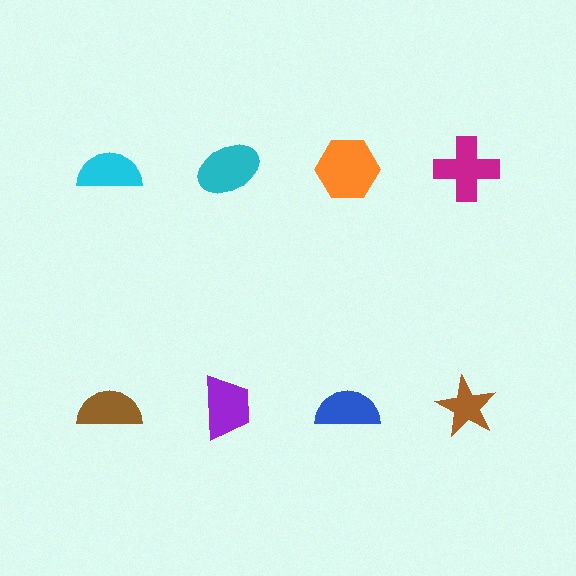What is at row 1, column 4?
A magenta cross.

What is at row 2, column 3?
A blue semicircle.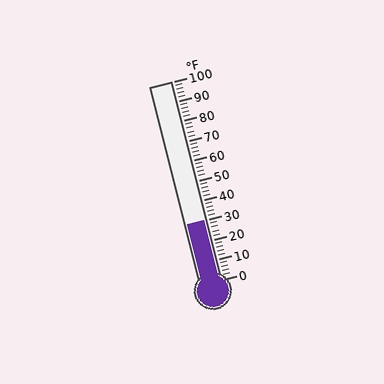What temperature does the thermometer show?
The thermometer shows approximately 30°F.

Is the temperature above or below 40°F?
The temperature is below 40°F.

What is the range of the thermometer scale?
The thermometer scale ranges from 0°F to 100°F.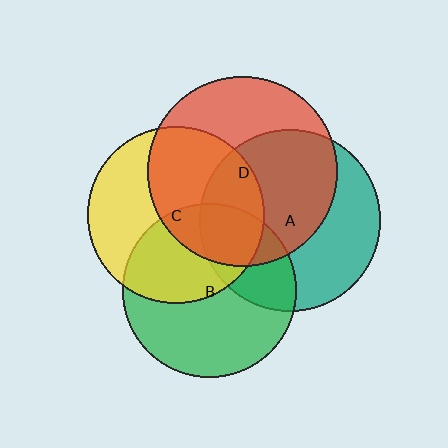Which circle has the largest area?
Circle D (red).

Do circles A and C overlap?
Yes.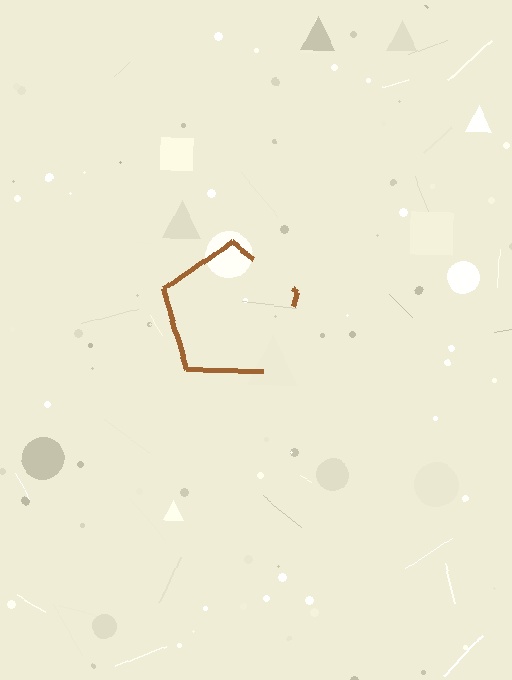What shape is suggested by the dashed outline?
The dashed outline suggests a pentagon.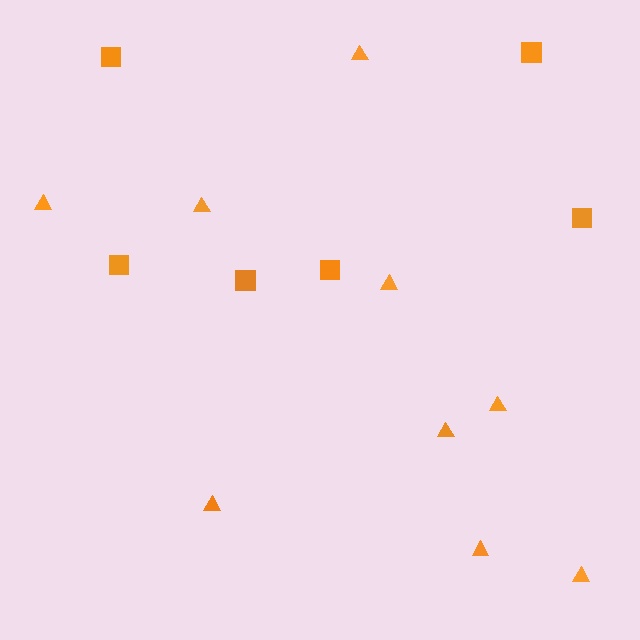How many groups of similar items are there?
There are 2 groups: one group of triangles (9) and one group of squares (6).